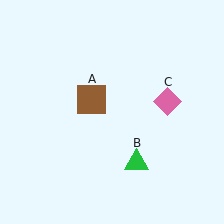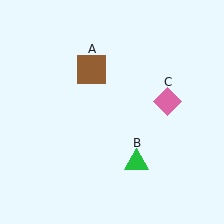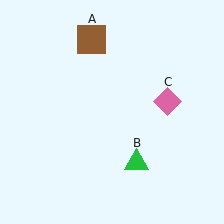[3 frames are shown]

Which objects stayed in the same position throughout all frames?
Green triangle (object B) and pink diamond (object C) remained stationary.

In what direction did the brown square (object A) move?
The brown square (object A) moved up.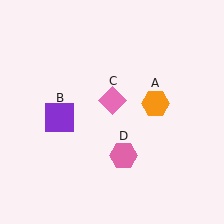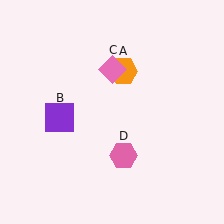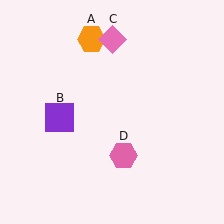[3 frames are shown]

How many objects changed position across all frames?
2 objects changed position: orange hexagon (object A), pink diamond (object C).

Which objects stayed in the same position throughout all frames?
Purple square (object B) and pink hexagon (object D) remained stationary.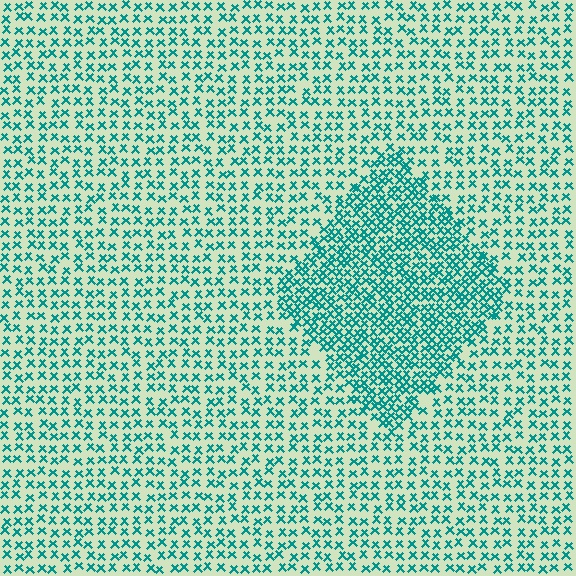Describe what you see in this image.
The image contains small teal elements arranged at two different densities. A diamond-shaped region is visible where the elements are more densely packed than the surrounding area.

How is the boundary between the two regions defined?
The boundary is defined by a change in element density (approximately 2.0x ratio). All elements are the same color, size, and shape.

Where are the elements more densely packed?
The elements are more densely packed inside the diamond boundary.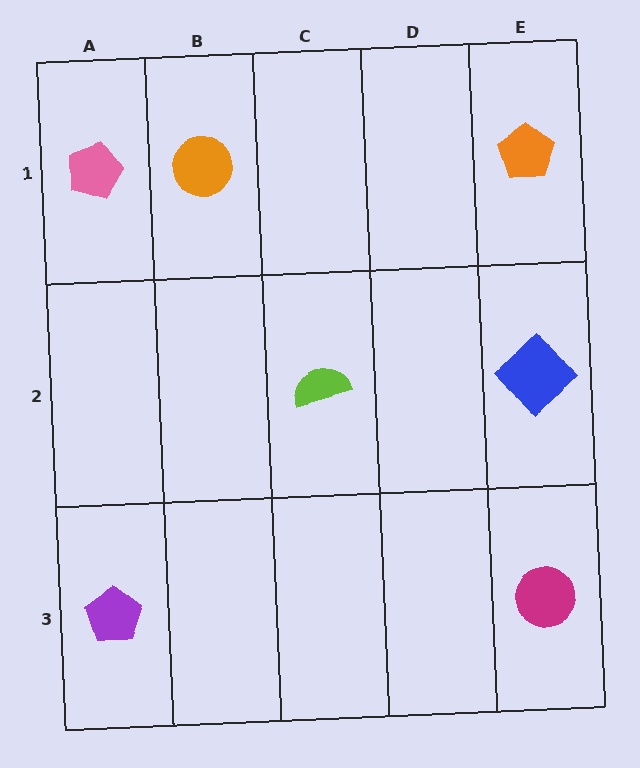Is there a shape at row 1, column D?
No, that cell is empty.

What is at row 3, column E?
A magenta circle.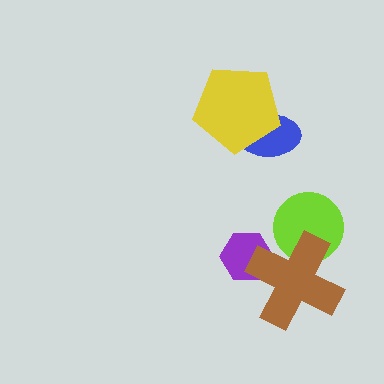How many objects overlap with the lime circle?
1 object overlaps with the lime circle.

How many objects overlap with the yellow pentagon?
1 object overlaps with the yellow pentagon.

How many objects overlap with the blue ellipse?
1 object overlaps with the blue ellipse.